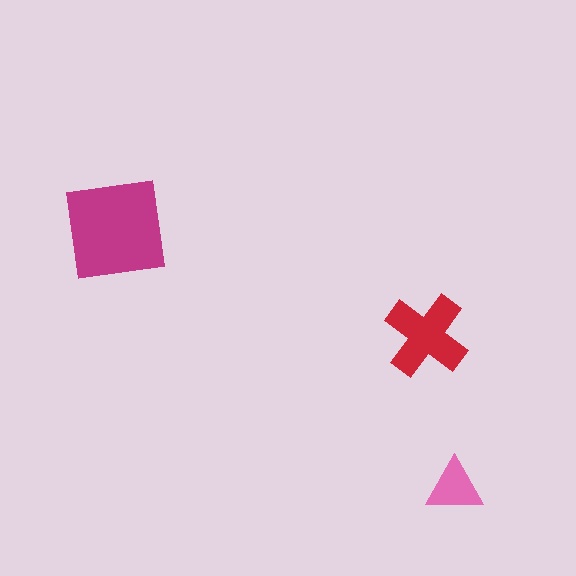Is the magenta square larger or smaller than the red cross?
Larger.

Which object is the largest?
The magenta square.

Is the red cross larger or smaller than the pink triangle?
Larger.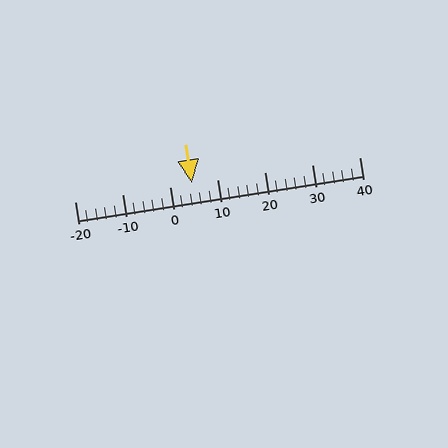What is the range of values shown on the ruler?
The ruler shows values from -20 to 40.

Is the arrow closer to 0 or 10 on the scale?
The arrow is closer to 0.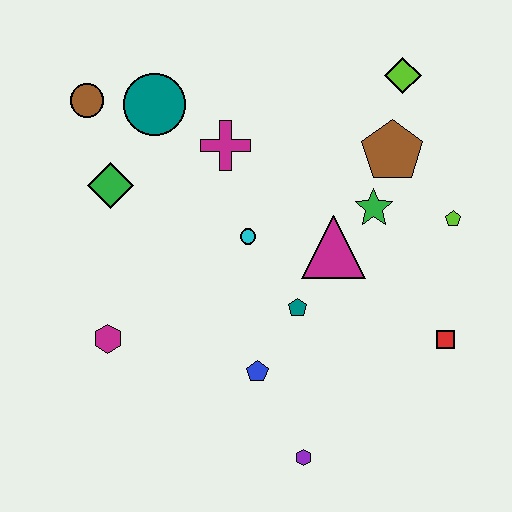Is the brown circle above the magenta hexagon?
Yes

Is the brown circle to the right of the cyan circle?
No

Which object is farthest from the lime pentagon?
The brown circle is farthest from the lime pentagon.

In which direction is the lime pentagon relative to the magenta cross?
The lime pentagon is to the right of the magenta cross.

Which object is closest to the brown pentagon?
The green star is closest to the brown pentagon.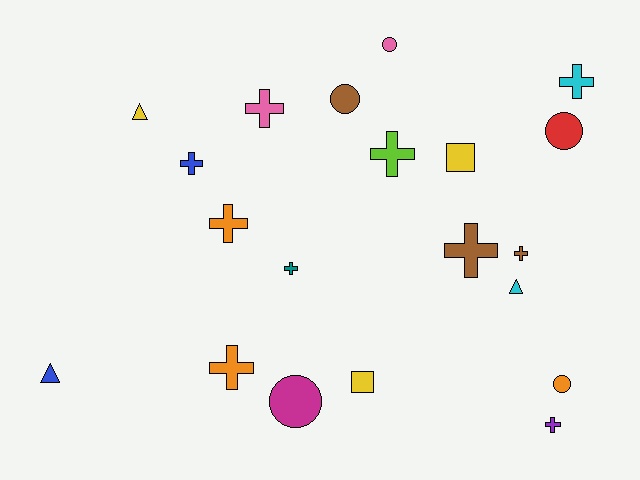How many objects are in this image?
There are 20 objects.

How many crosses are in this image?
There are 10 crosses.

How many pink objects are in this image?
There are 2 pink objects.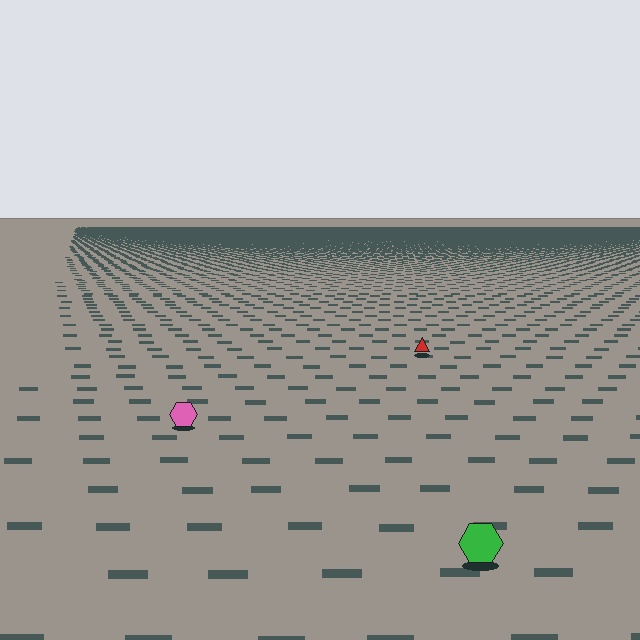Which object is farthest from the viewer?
The red triangle is farthest from the viewer. It appears smaller and the ground texture around it is denser.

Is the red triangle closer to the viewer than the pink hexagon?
No. The pink hexagon is closer — you can tell from the texture gradient: the ground texture is coarser near it.